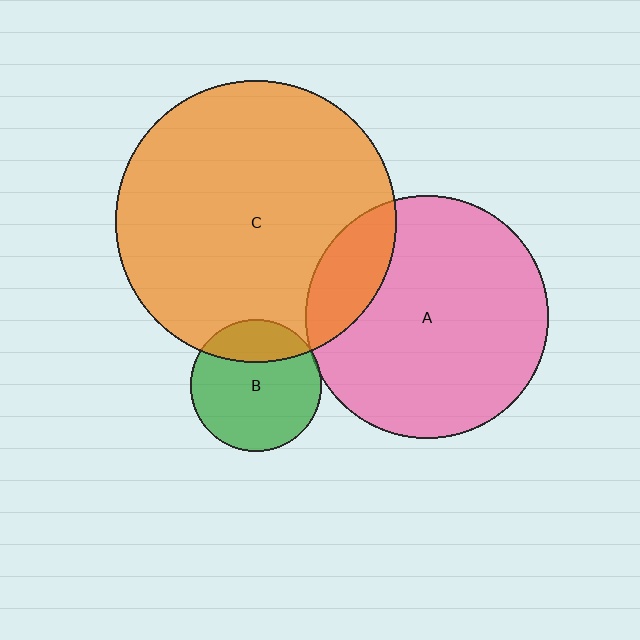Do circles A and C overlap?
Yes.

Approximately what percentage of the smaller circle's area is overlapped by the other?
Approximately 15%.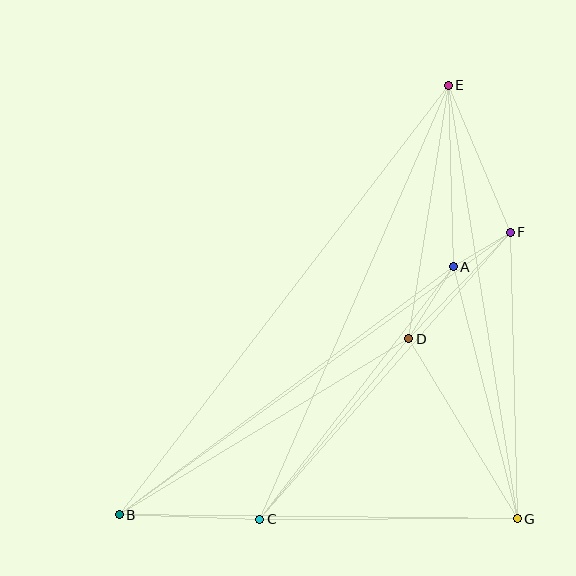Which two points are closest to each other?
Points A and F are closest to each other.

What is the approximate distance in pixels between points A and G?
The distance between A and G is approximately 260 pixels.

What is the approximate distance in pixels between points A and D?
The distance between A and D is approximately 85 pixels.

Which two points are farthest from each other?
Points B and E are farthest from each other.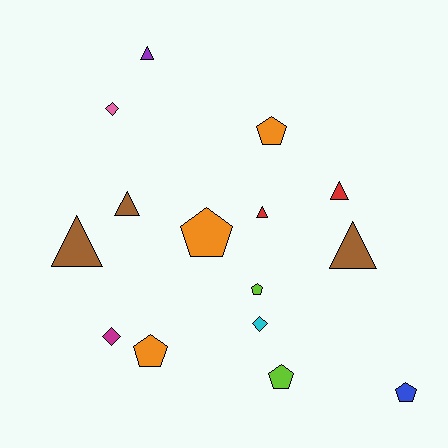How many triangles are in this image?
There are 6 triangles.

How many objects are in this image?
There are 15 objects.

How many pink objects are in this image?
There is 1 pink object.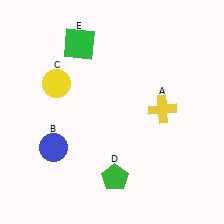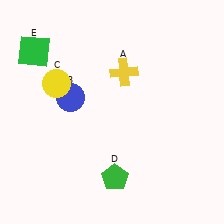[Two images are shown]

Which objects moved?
The objects that moved are: the yellow cross (A), the blue circle (B), the green square (E).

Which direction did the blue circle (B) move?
The blue circle (B) moved up.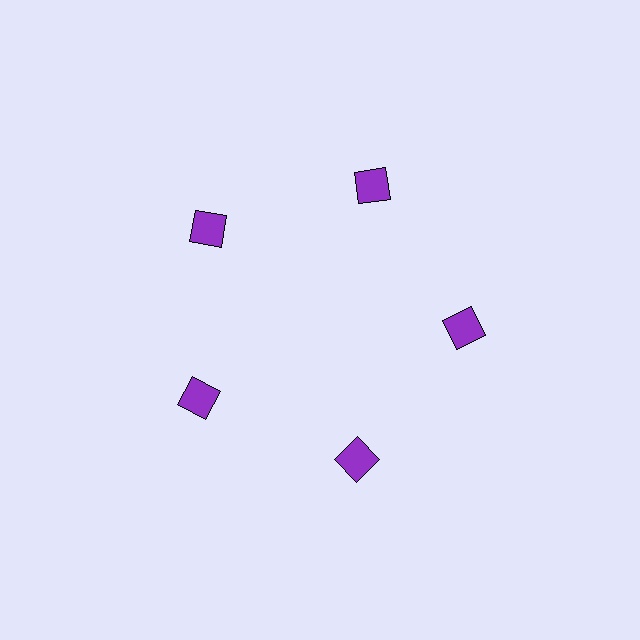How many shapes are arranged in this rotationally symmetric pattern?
There are 5 shapes, arranged in 5 groups of 1.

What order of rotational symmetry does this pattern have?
This pattern has 5-fold rotational symmetry.